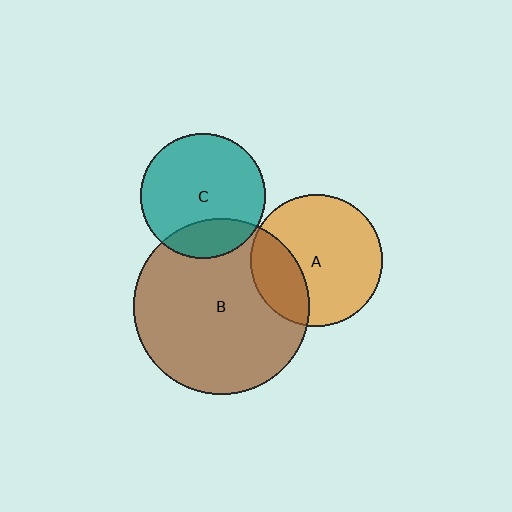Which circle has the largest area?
Circle B (brown).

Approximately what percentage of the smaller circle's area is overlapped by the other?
Approximately 20%.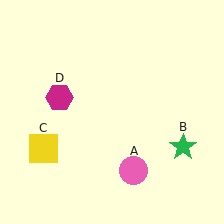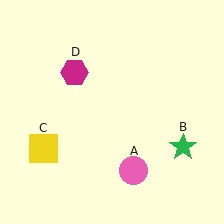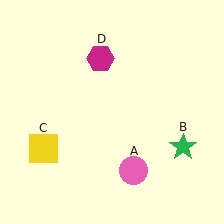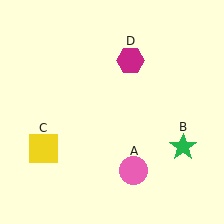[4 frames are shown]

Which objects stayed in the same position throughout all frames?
Pink circle (object A) and green star (object B) and yellow square (object C) remained stationary.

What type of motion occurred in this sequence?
The magenta hexagon (object D) rotated clockwise around the center of the scene.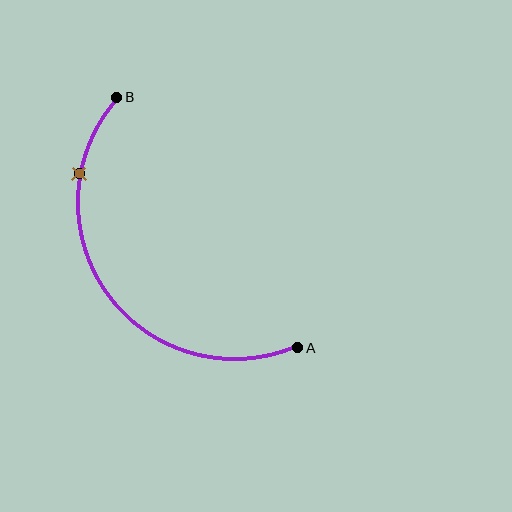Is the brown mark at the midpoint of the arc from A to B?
No. The brown mark lies on the arc but is closer to endpoint B. The arc midpoint would be at the point on the curve equidistant along the arc from both A and B.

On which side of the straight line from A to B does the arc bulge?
The arc bulges below and to the left of the straight line connecting A and B.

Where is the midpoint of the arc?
The arc midpoint is the point on the curve farthest from the straight line joining A and B. It sits below and to the left of that line.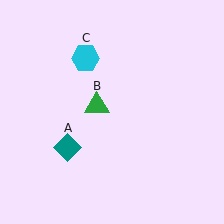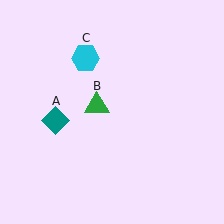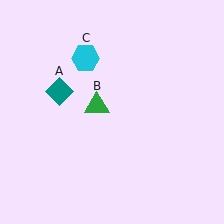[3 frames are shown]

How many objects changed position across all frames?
1 object changed position: teal diamond (object A).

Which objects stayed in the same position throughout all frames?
Green triangle (object B) and cyan hexagon (object C) remained stationary.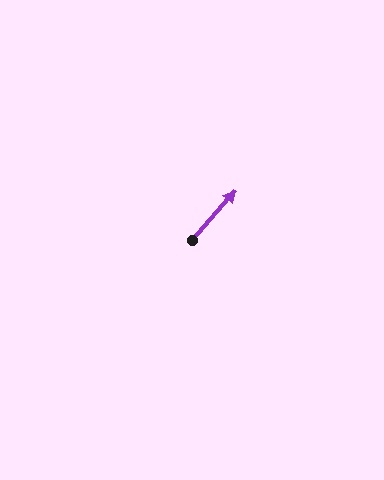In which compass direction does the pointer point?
Northeast.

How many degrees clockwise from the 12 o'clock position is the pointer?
Approximately 41 degrees.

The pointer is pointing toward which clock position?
Roughly 1 o'clock.